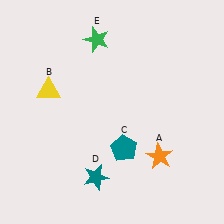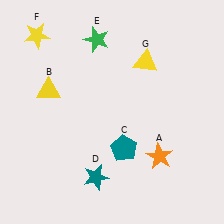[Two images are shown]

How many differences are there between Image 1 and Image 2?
There are 2 differences between the two images.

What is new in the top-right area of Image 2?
A yellow triangle (G) was added in the top-right area of Image 2.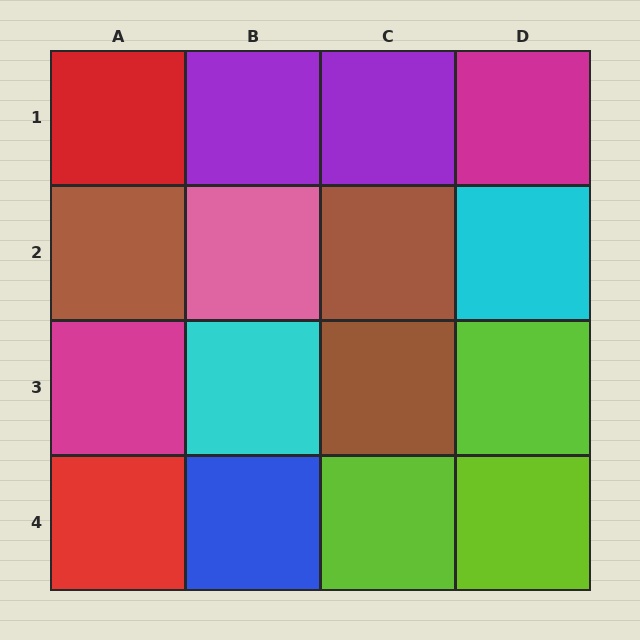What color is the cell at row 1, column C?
Purple.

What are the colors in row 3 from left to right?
Magenta, cyan, brown, lime.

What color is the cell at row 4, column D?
Lime.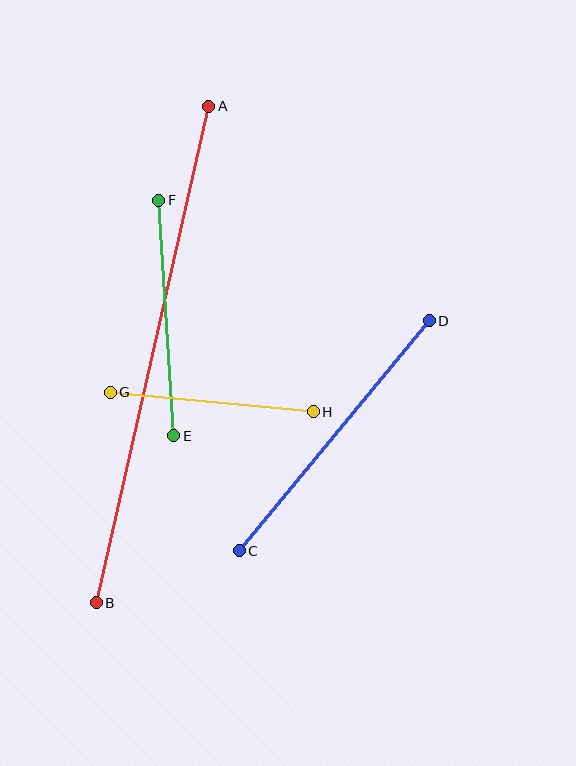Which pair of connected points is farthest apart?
Points A and B are farthest apart.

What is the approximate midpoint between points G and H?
The midpoint is at approximately (212, 402) pixels.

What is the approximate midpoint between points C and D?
The midpoint is at approximately (334, 436) pixels.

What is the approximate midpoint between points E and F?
The midpoint is at approximately (166, 318) pixels.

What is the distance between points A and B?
The distance is approximately 509 pixels.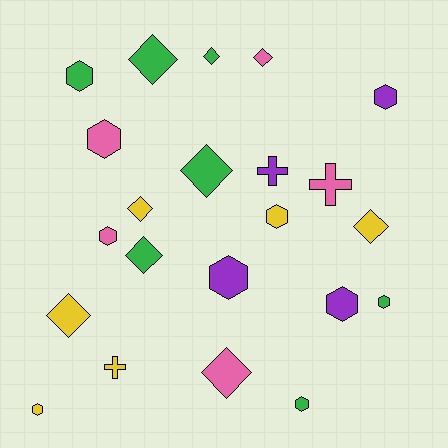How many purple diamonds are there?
There are no purple diamonds.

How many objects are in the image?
There are 22 objects.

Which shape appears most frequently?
Hexagon, with 10 objects.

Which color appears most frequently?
Green, with 7 objects.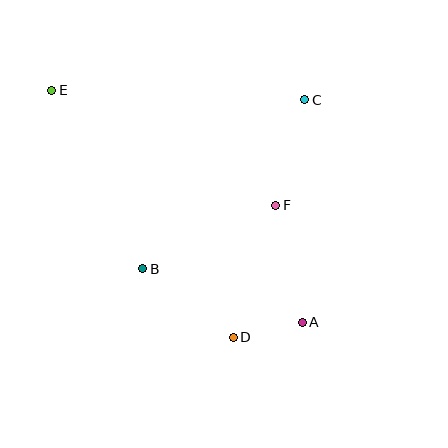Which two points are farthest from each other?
Points A and E are farthest from each other.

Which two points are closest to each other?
Points A and D are closest to each other.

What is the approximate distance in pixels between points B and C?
The distance between B and C is approximately 234 pixels.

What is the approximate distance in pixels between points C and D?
The distance between C and D is approximately 248 pixels.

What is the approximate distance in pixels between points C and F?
The distance between C and F is approximately 109 pixels.